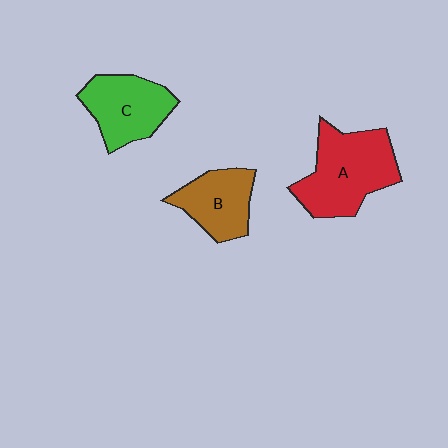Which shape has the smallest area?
Shape B (brown).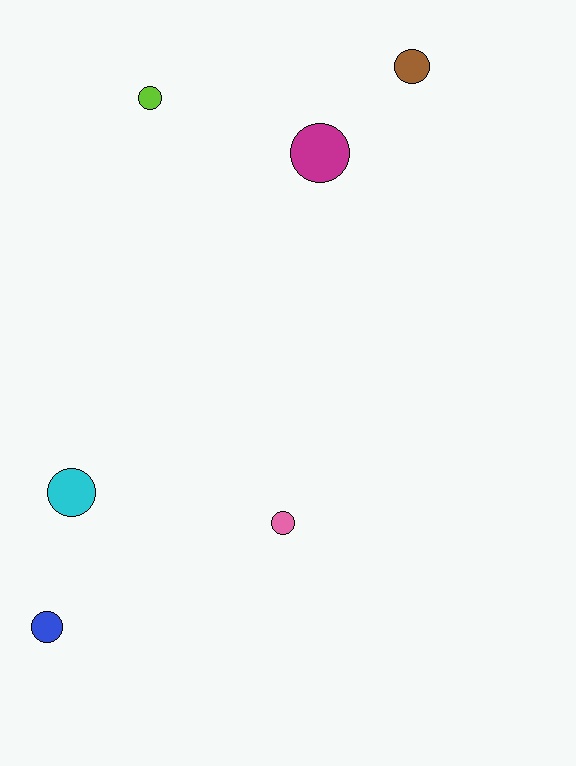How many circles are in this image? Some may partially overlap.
There are 6 circles.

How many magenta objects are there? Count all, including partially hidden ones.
There is 1 magenta object.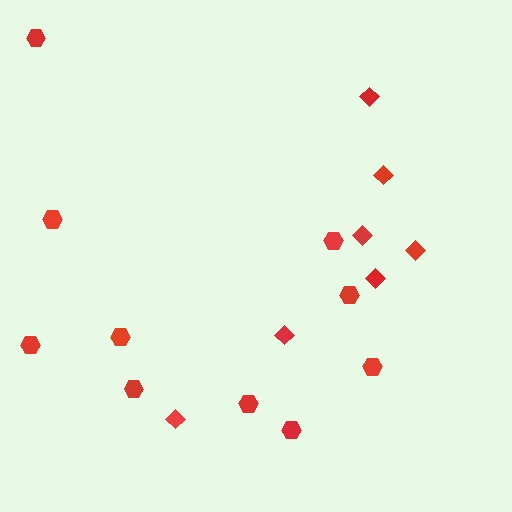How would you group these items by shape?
There are 2 groups: one group of diamonds (7) and one group of hexagons (10).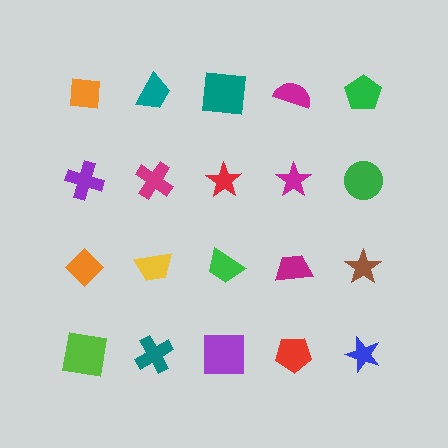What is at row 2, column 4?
A magenta star.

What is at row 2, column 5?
A green circle.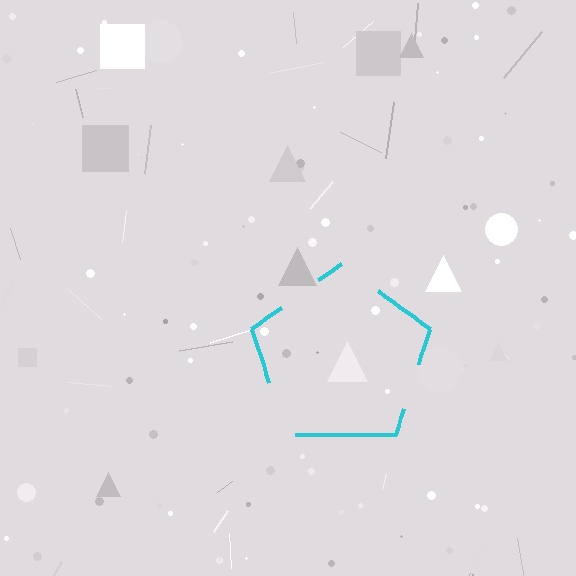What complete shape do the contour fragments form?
The contour fragments form a pentagon.